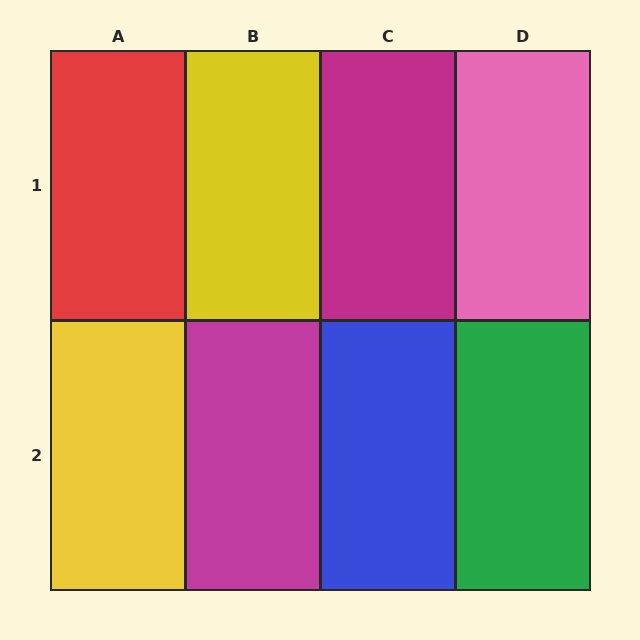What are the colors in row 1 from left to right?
Red, yellow, magenta, pink.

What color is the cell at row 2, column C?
Blue.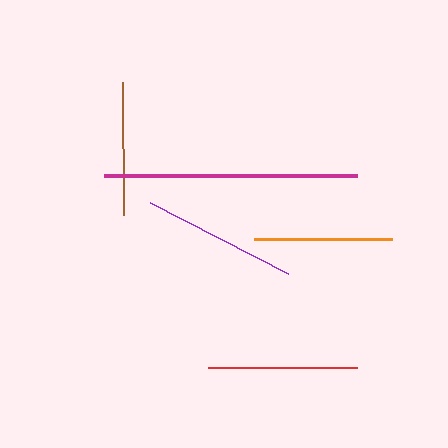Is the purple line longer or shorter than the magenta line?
The magenta line is longer than the purple line.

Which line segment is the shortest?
The brown line is the shortest at approximately 133 pixels.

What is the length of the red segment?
The red segment is approximately 148 pixels long.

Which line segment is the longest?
The magenta line is the longest at approximately 253 pixels.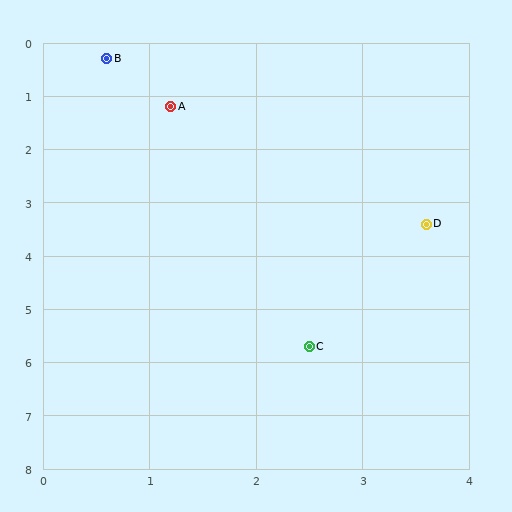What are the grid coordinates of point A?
Point A is at approximately (1.2, 1.2).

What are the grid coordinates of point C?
Point C is at approximately (2.5, 5.7).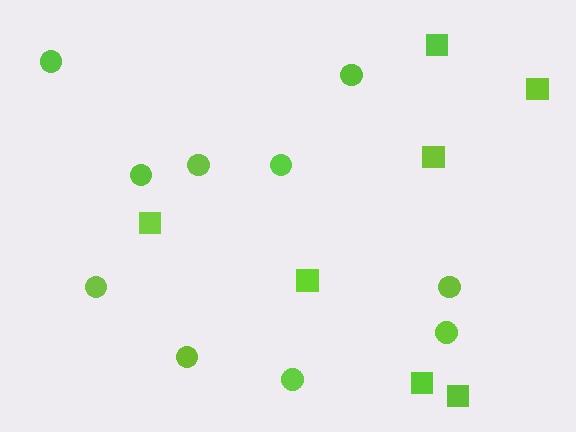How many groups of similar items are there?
There are 2 groups: one group of squares (7) and one group of circles (10).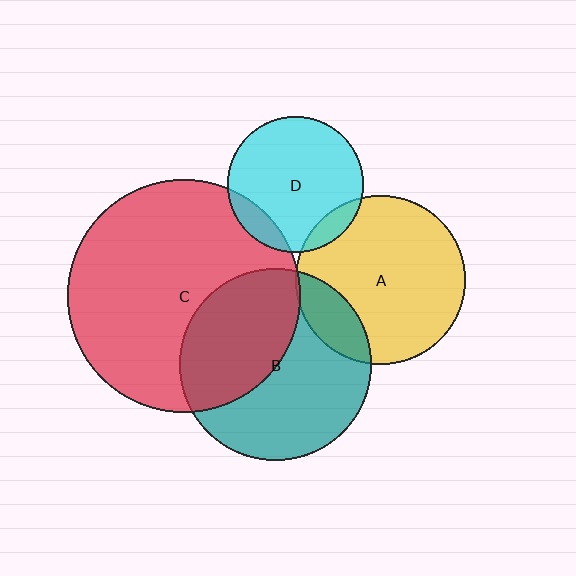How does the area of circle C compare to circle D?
Approximately 2.9 times.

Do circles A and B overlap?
Yes.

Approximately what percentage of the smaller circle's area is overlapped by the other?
Approximately 15%.